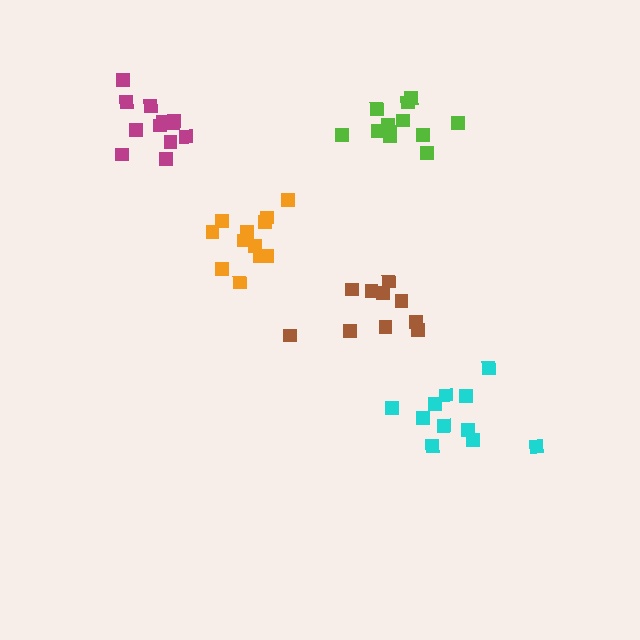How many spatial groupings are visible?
There are 5 spatial groupings.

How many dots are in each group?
Group 1: 12 dots, Group 2: 10 dots, Group 3: 11 dots, Group 4: 12 dots, Group 5: 12 dots (57 total).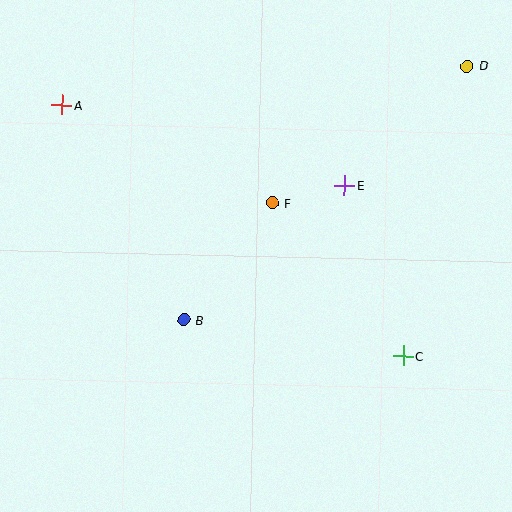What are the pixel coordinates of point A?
Point A is at (62, 105).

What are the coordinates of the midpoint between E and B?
The midpoint between E and B is at (264, 253).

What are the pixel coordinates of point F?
Point F is at (273, 203).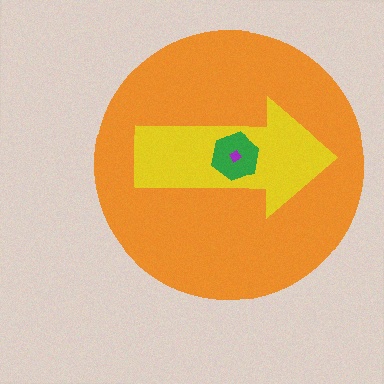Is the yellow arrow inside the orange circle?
Yes.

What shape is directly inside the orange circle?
The yellow arrow.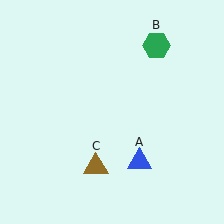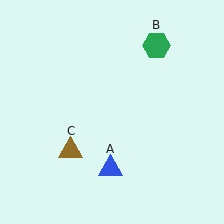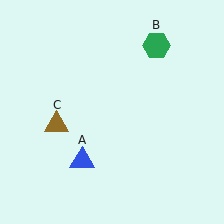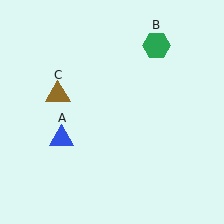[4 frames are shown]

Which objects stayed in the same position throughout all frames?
Green hexagon (object B) remained stationary.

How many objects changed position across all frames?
2 objects changed position: blue triangle (object A), brown triangle (object C).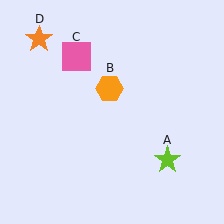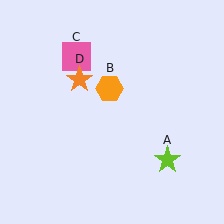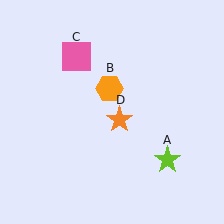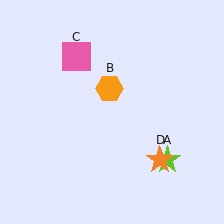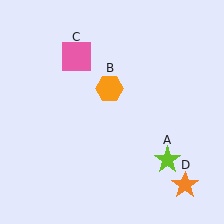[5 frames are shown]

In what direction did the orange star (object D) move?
The orange star (object D) moved down and to the right.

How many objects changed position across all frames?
1 object changed position: orange star (object D).